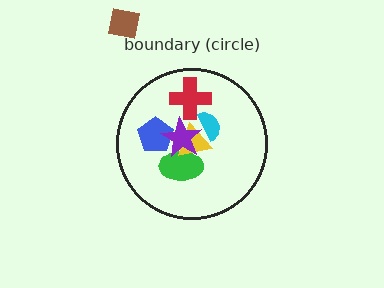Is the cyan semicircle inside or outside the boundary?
Inside.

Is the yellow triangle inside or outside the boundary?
Inside.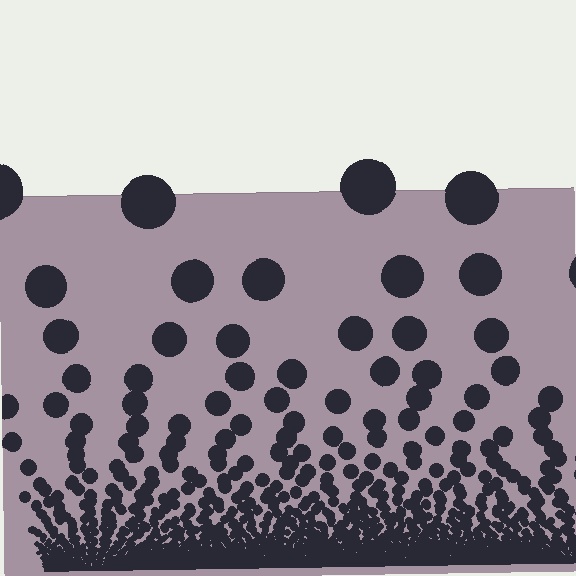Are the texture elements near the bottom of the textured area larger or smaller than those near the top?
Smaller. The gradient is inverted — elements near the bottom are smaller and denser.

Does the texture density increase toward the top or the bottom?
Density increases toward the bottom.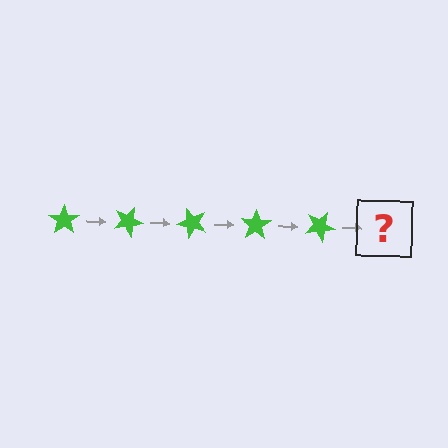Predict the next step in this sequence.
The next step is a green star rotated 125 degrees.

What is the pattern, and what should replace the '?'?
The pattern is that the star rotates 25 degrees each step. The '?' should be a green star rotated 125 degrees.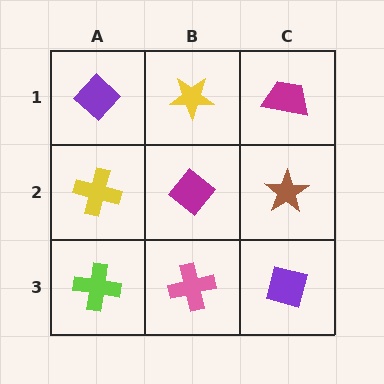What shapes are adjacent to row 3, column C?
A brown star (row 2, column C), a pink cross (row 3, column B).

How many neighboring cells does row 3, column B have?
3.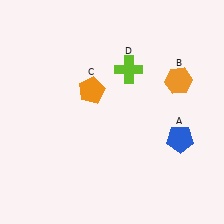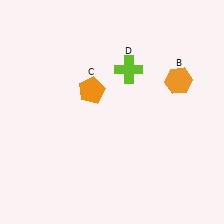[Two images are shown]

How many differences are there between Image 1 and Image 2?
There is 1 difference between the two images.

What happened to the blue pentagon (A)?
The blue pentagon (A) was removed in Image 2. It was in the bottom-right area of Image 1.